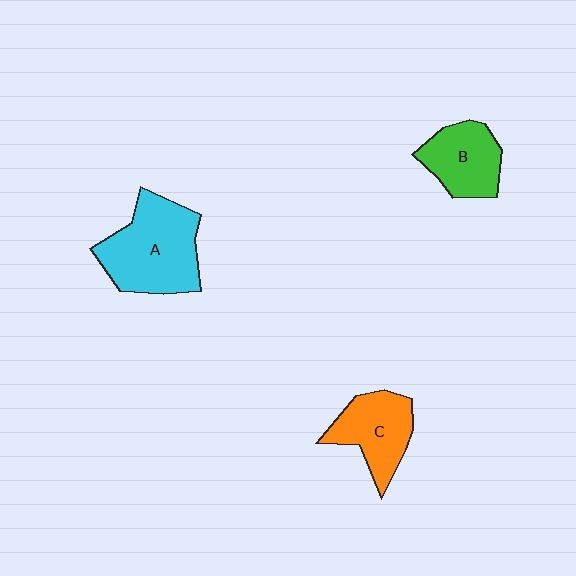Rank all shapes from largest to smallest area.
From largest to smallest: A (cyan), C (orange), B (green).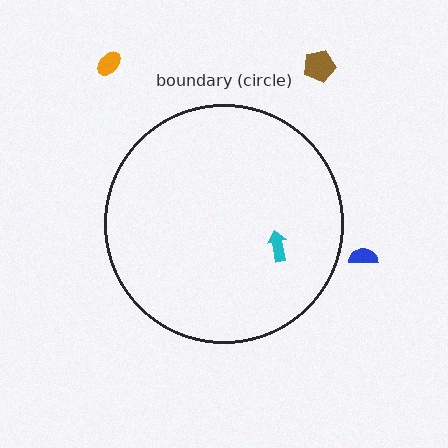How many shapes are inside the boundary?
1 inside, 3 outside.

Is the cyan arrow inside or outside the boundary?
Inside.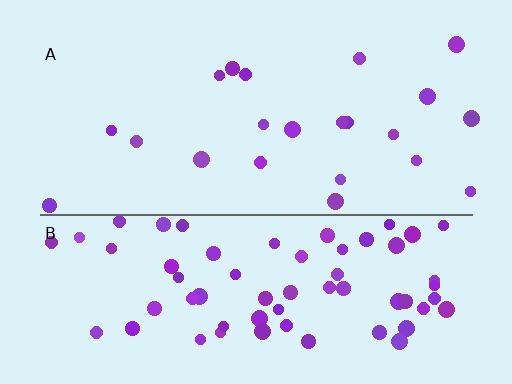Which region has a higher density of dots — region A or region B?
B (the bottom).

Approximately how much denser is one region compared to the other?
Approximately 3.0× — region B over region A.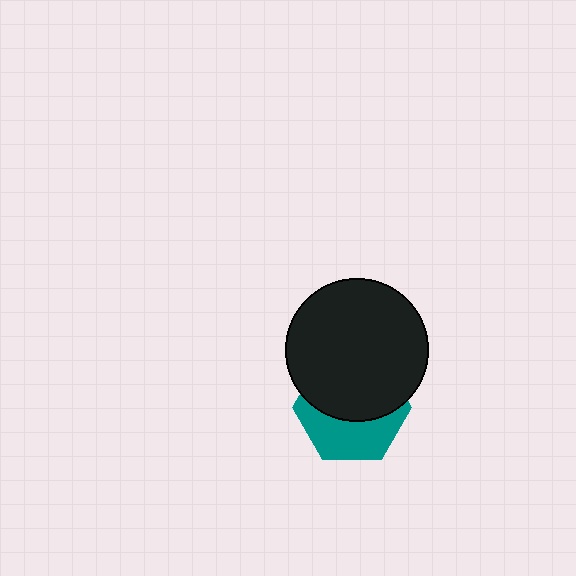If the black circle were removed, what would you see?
You would see the complete teal hexagon.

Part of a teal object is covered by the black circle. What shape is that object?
It is a hexagon.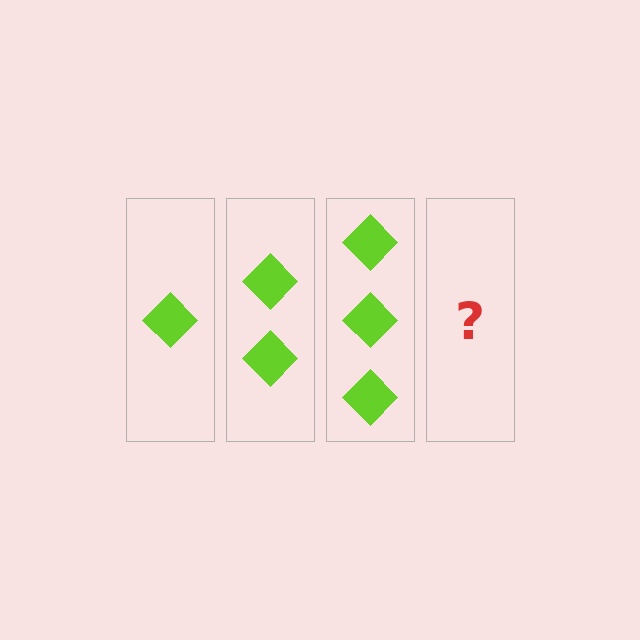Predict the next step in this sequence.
The next step is 4 diamonds.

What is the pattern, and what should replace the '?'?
The pattern is that each step adds one more diamond. The '?' should be 4 diamonds.